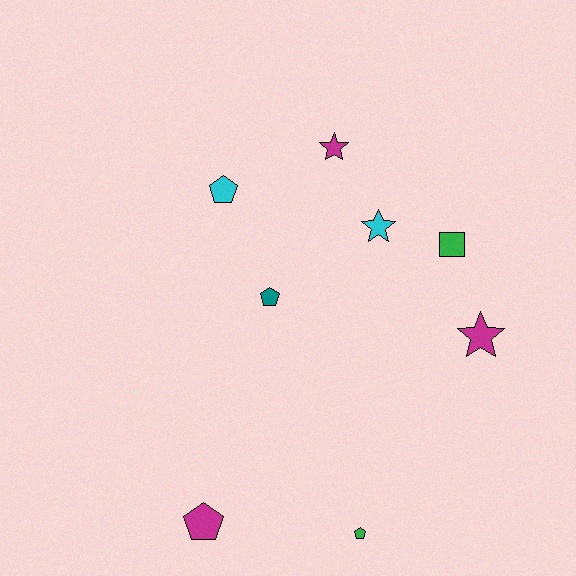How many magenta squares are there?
There are no magenta squares.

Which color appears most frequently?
Magenta, with 3 objects.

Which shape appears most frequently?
Pentagon, with 4 objects.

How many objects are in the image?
There are 8 objects.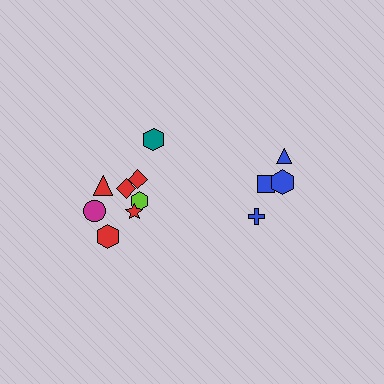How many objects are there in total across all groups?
There are 12 objects.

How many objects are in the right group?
There are 4 objects.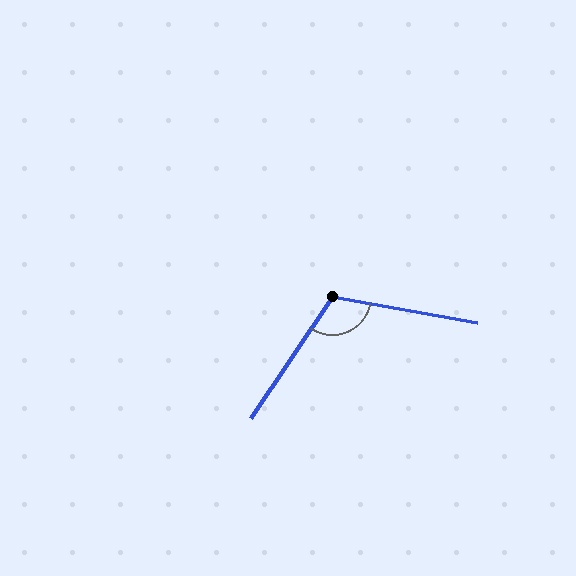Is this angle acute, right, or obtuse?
It is obtuse.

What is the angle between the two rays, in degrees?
Approximately 114 degrees.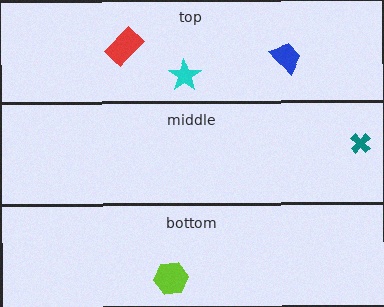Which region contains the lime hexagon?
The bottom region.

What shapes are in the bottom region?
The lime hexagon.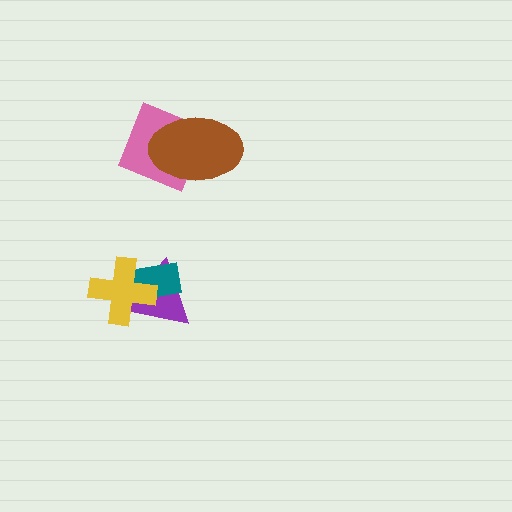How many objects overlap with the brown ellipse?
1 object overlaps with the brown ellipse.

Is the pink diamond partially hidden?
Yes, it is partially covered by another shape.